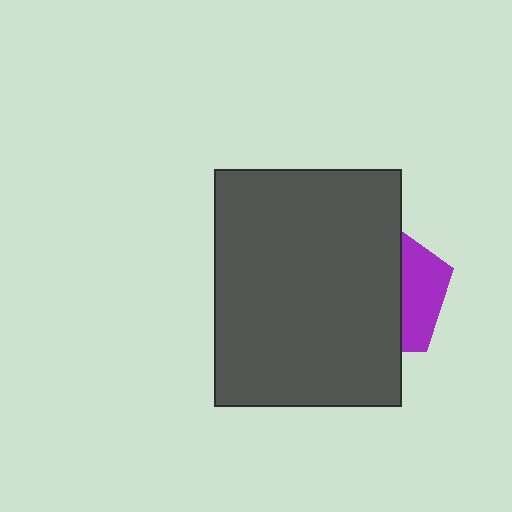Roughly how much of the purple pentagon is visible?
A small part of it is visible (roughly 32%).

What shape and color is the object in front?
The object in front is a dark gray rectangle.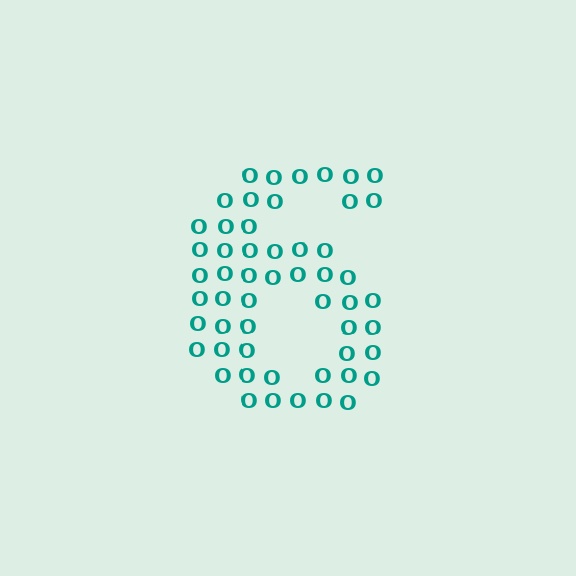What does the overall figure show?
The overall figure shows the digit 6.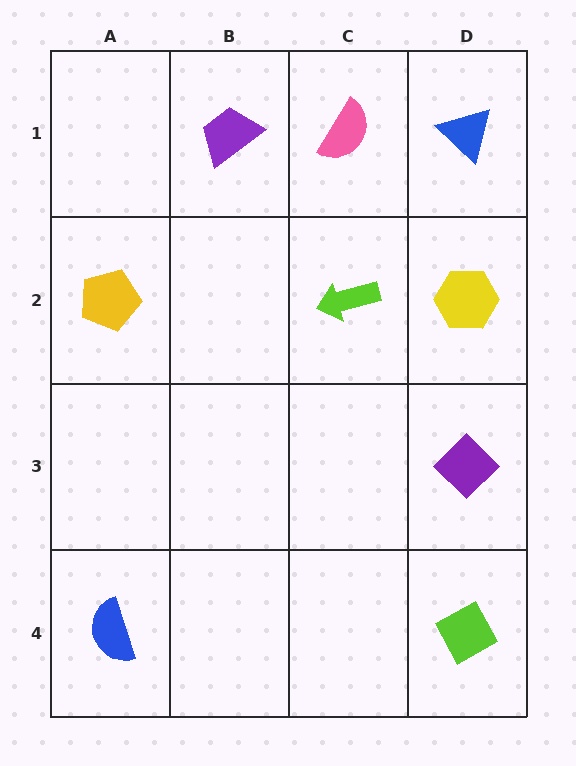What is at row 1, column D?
A blue triangle.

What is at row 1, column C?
A pink semicircle.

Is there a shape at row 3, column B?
No, that cell is empty.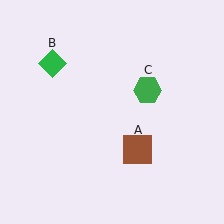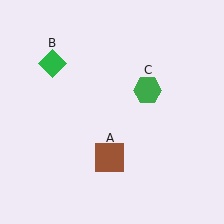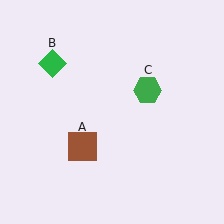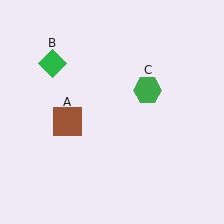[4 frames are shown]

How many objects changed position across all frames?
1 object changed position: brown square (object A).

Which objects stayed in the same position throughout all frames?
Green diamond (object B) and green hexagon (object C) remained stationary.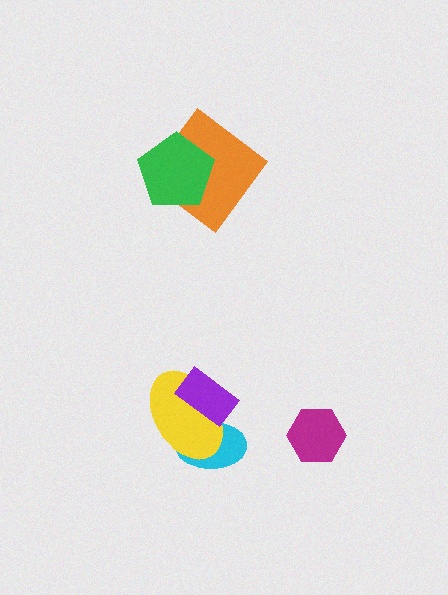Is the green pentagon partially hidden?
No, no other shape covers it.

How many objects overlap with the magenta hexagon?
0 objects overlap with the magenta hexagon.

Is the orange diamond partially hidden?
Yes, it is partially covered by another shape.